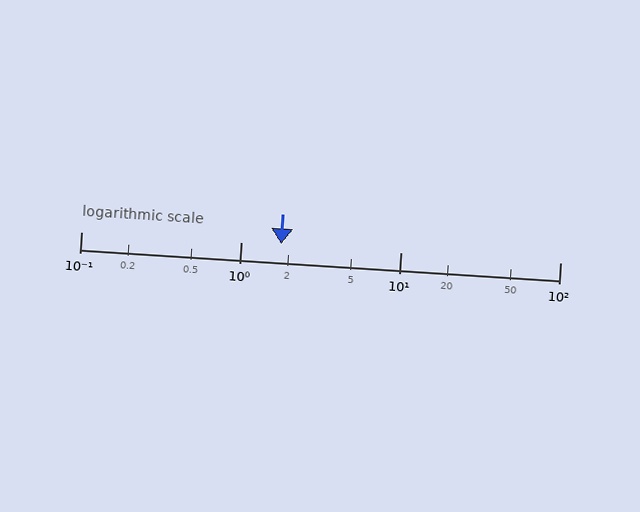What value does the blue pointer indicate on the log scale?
The pointer indicates approximately 1.8.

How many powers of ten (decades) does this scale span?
The scale spans 3 decades, from 0.1 to 100.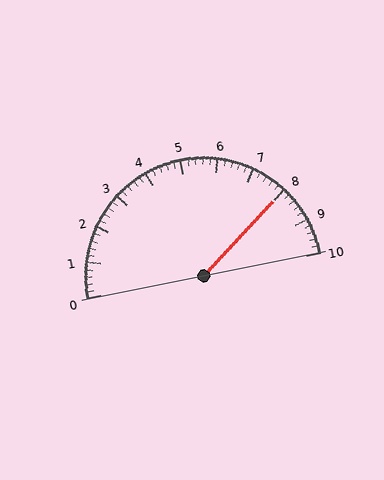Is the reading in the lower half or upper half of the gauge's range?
The reading is in the upper half of the range (0 to 10).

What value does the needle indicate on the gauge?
The needle indicates approximately 8.0.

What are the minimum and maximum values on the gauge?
The gauge ranges from 0 to 10.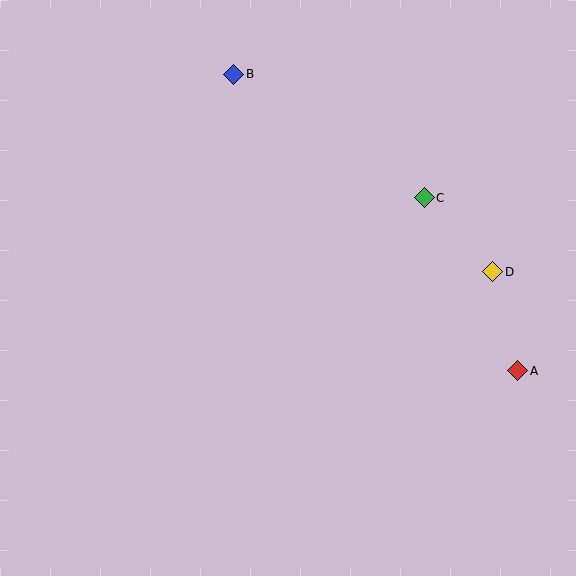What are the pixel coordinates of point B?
Point B is at (234, 74).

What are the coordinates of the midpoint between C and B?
The midpoint between C and B is at (329, 136).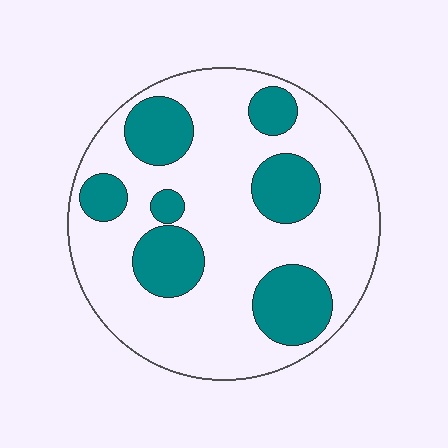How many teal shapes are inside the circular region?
7.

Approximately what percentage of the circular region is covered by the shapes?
Approximately 30%.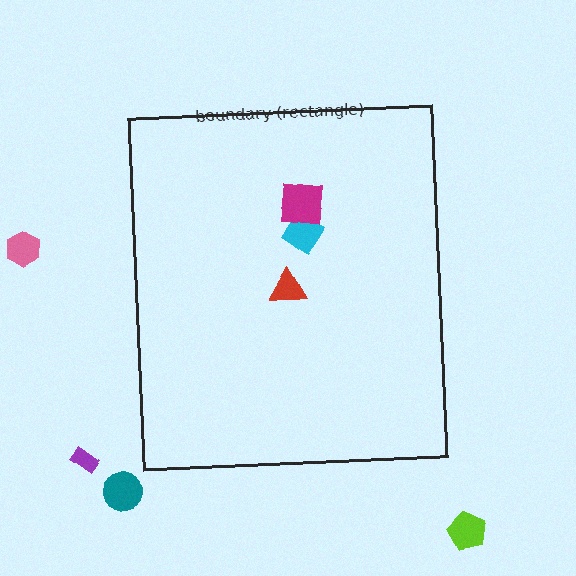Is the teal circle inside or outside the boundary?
Outside.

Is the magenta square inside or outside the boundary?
Inside.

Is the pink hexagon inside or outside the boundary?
Outside.